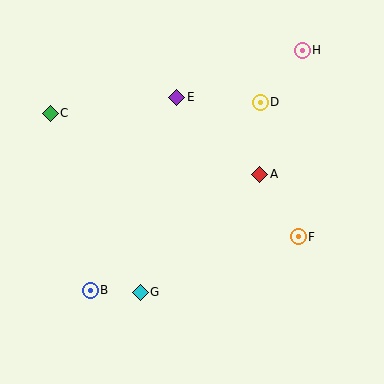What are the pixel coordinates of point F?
Point F is at (298, 237).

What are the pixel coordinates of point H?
Point H is at (302, 50).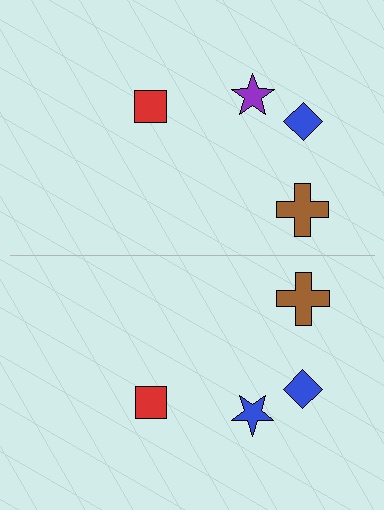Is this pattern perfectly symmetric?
No, the pattern is not perfectly symmetric. The blue star on the bottom side breaks the symmetry — its mirror counterpart is purple.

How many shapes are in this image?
There are 8 shapes in this image.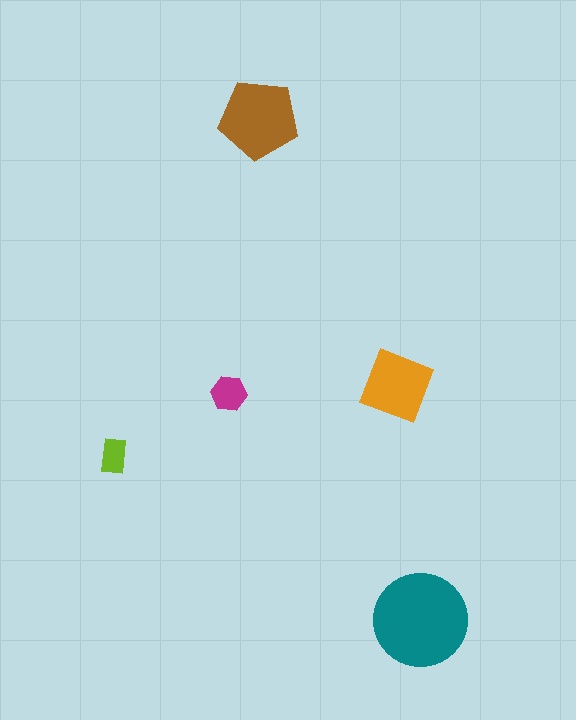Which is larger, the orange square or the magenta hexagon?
The orange square.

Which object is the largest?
The teal circle.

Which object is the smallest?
The lime rectangle.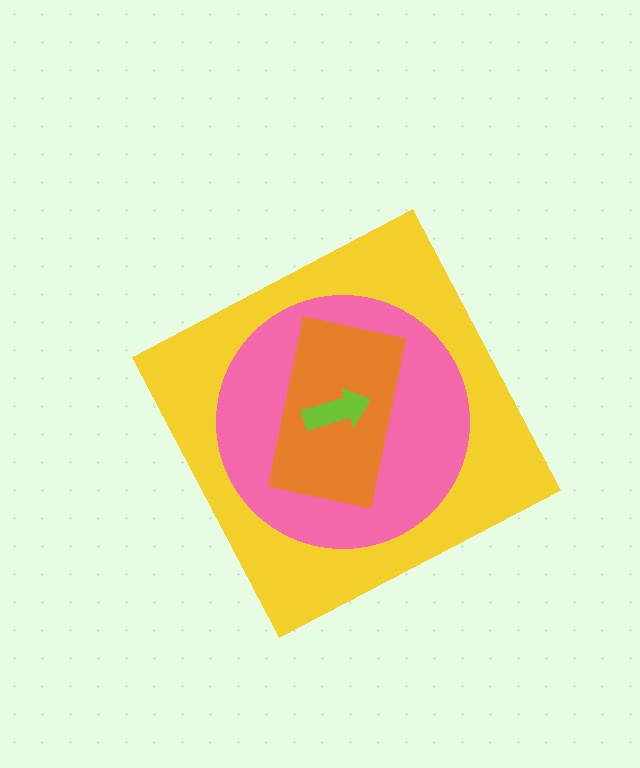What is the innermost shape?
The lime arrow.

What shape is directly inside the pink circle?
The orange rectangle.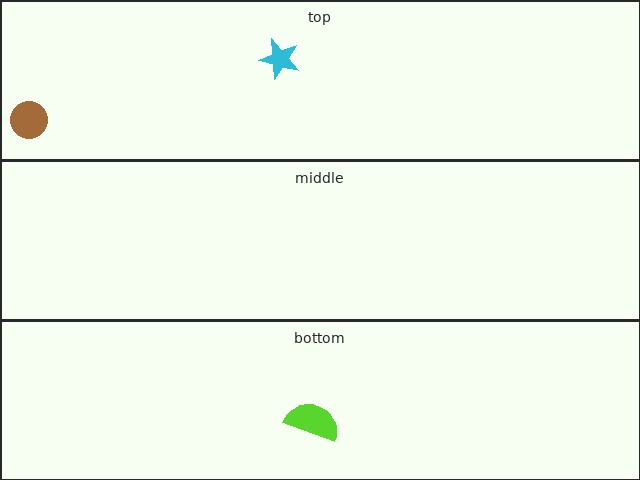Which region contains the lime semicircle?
The bottom region.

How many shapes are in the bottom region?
1.